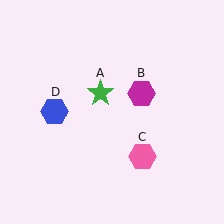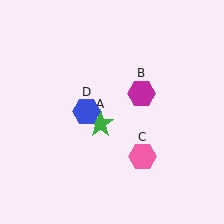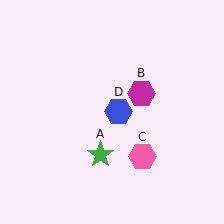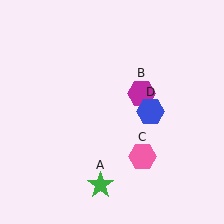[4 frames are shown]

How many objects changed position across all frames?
2 objects changed position: green star (object A), blue hexagon (object D).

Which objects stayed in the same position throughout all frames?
Magenta hexagon (object B) and pink hexagon (object C) remained stationary.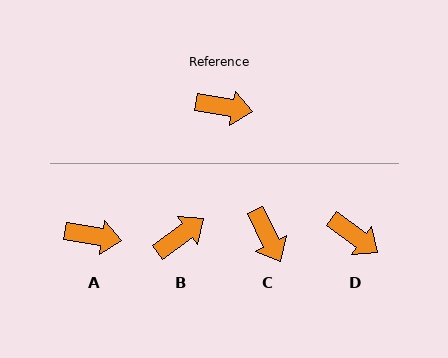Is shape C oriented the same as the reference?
No, it is off by about 54 degrees.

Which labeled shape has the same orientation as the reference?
A.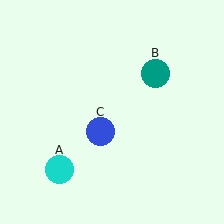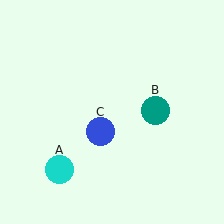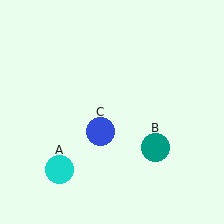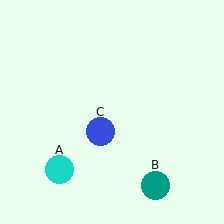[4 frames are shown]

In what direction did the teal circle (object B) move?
The teal circle (object B) moved down.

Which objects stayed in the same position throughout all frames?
Cyan circle (object A) and blue circle (object C) remained stationary.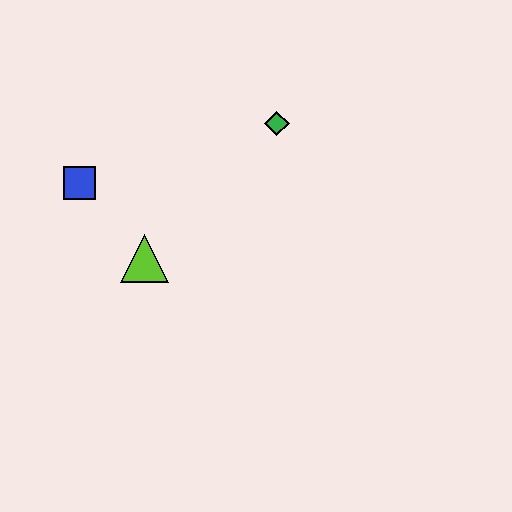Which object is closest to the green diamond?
The lime triangle is closest to the green diamond.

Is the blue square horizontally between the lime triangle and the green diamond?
No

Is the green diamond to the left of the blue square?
No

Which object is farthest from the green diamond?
The blue square is farthest from the green diamond.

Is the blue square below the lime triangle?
No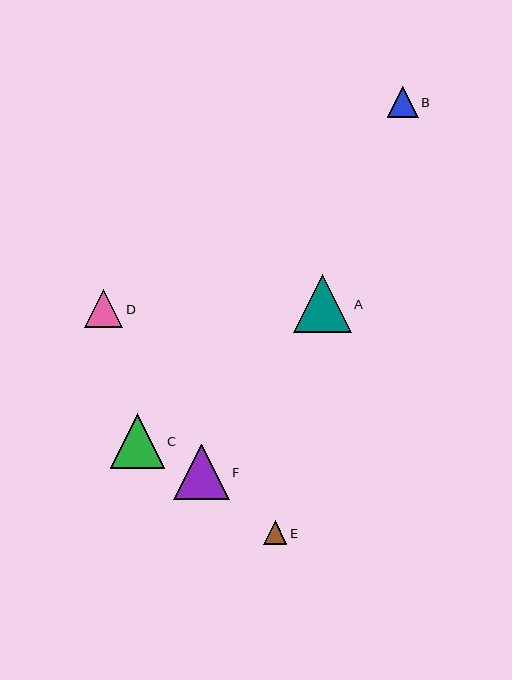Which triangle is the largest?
Triangle A is the largest with a size of approximately 58 pixels.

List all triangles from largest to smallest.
From largest to smallest: A, F, C, D, B, E.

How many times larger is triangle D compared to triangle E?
Triangle D is approximately 1.6 times the size of triangle E.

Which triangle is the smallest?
Triangle E is the smallest with a size of approximately 24 pixels.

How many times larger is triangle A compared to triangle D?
Triangle A is approximately 1.5 times the size of triangle D.